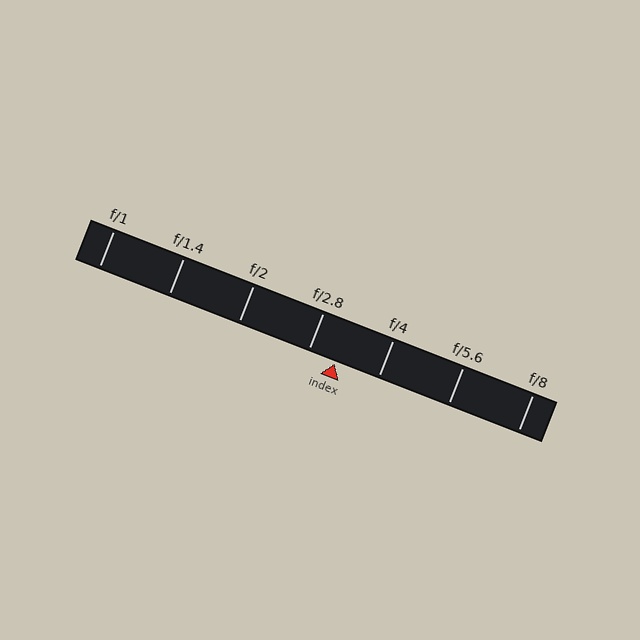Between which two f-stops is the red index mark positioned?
The index mark is between f/2.8 and f/4.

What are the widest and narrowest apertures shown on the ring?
The widest aperture shown is f/1 and the narrowest is f/8.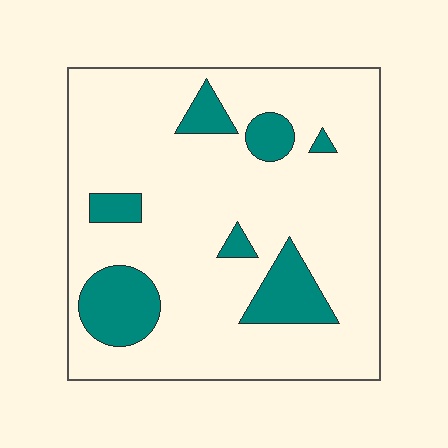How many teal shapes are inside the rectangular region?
7.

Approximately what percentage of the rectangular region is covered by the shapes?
Approximately 15%.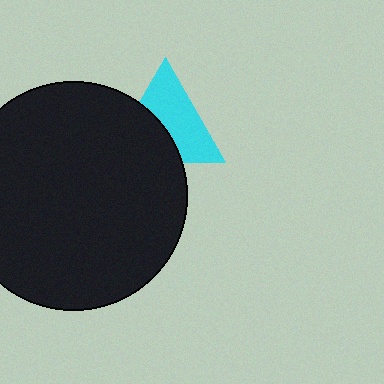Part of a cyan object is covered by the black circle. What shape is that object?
It is a triangle.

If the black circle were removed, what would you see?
You would see the complete cyan triangle.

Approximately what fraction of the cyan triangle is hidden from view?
Roughly 42% of the cyan triangle is hidden behind the black circle.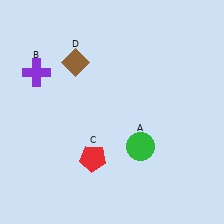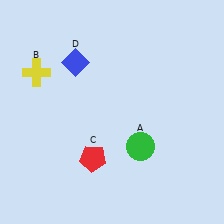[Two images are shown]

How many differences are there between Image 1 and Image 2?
There are 2 differences between the two images.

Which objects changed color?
B changed from purple to yellow. D changed from brown to blue.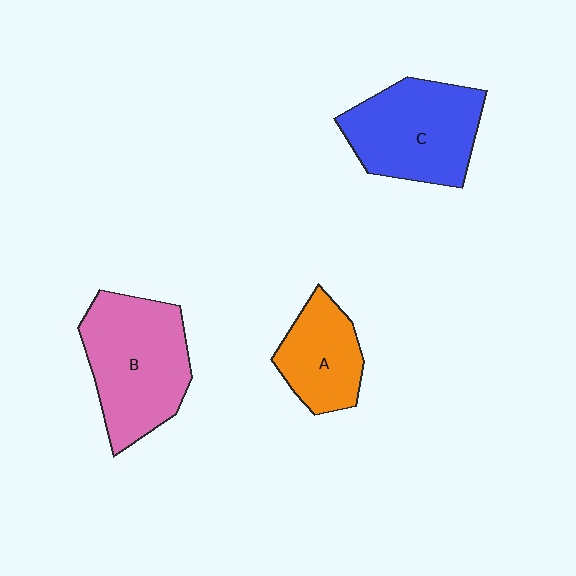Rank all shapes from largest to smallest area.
From largest to smallest: B (pink), C (blue), A (orange).